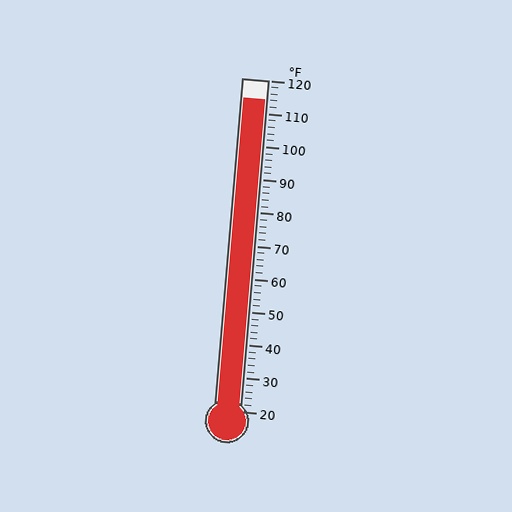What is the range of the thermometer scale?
The thermometer scale ranges from 20°F to 120°F.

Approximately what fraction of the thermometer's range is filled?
The thermometer is filled to approximately 95% of its range.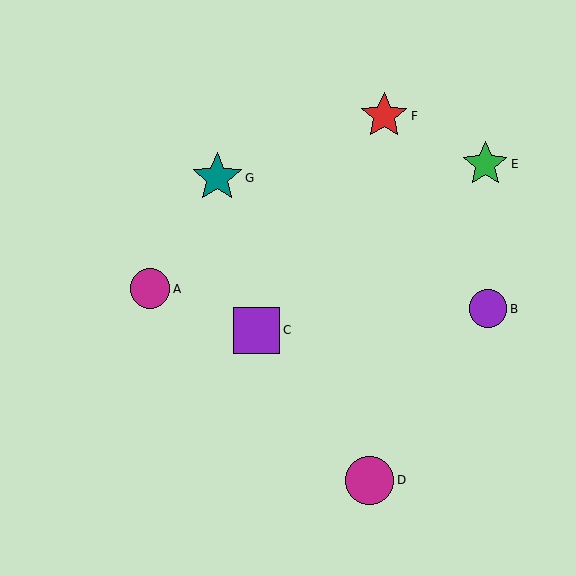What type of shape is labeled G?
Shape G is a teal star.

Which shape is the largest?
The teal star (labeled G) is the largest.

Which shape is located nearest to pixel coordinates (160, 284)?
The magenta circle (labeled A) at (150, 289) is nearest to that location.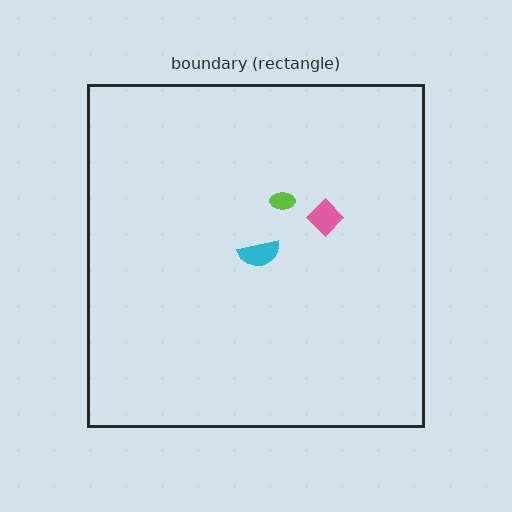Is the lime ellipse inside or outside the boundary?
Inside.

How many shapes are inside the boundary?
3 inside, 0 outside.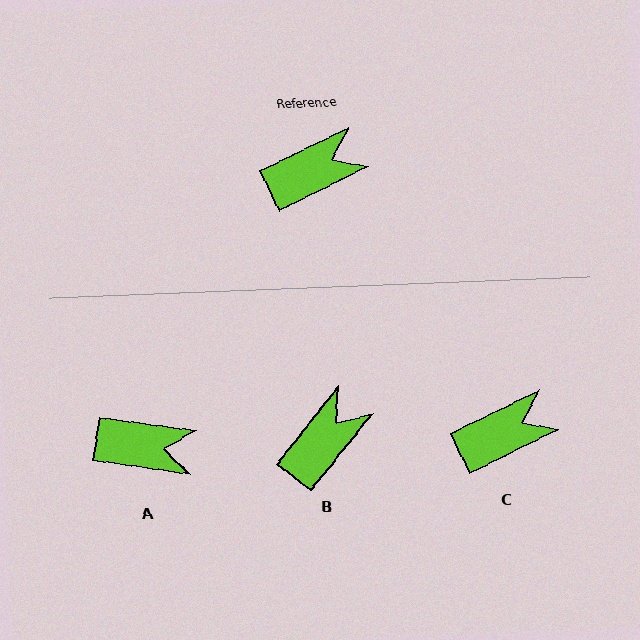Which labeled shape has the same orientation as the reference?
C.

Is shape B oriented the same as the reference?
No, it is off by about 26 degrees.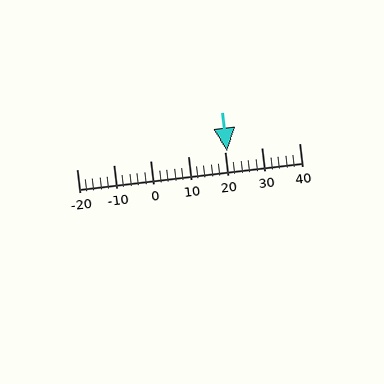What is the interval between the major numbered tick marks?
The major tick marks are spaced 10 units apart.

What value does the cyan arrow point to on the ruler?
The cyan arrow points to approximately 21.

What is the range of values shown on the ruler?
The ruler shows values from -20 to 40.